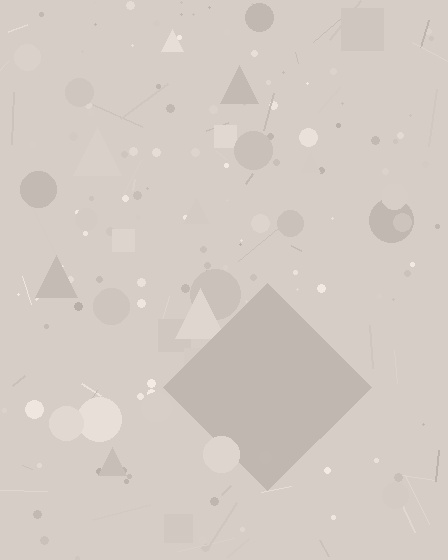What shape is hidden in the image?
A diamond is hidden in the image.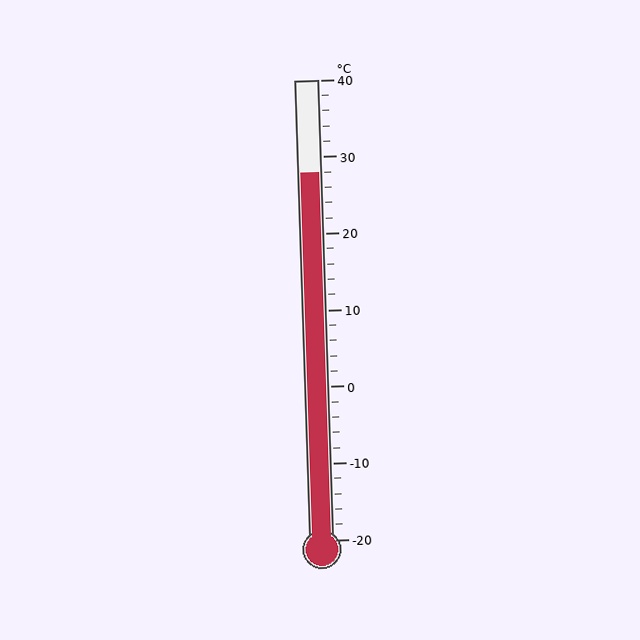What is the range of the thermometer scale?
The thermometer scale ranges from -20°C to 40°C.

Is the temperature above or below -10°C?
The temperature is above -10°C.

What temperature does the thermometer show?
The thermometer shows approximately 28°C.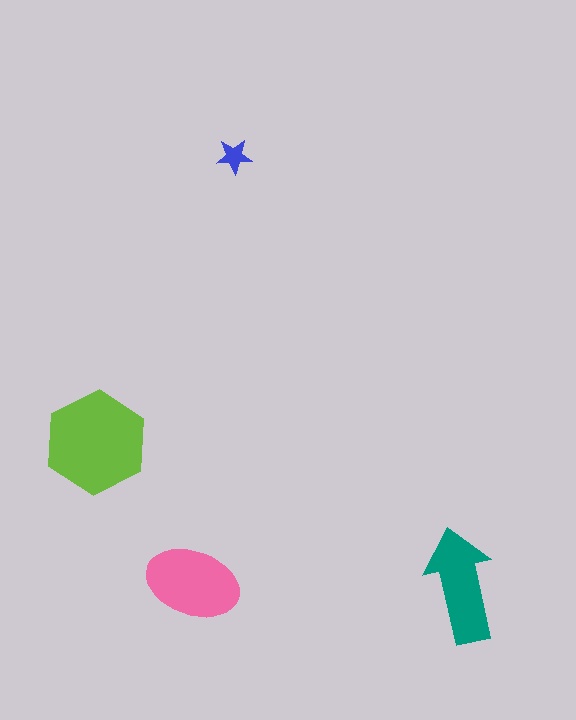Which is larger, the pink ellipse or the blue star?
The pink ellipse.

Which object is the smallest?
The blue star.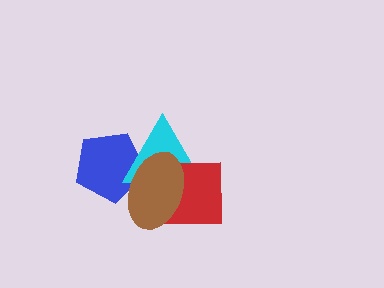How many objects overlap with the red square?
2 objects overlap with the red square.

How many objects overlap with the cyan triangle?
3 objects overlap with the cyan triangle.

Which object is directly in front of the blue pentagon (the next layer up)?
The cyan triangle is directly in front of the blue pentagon.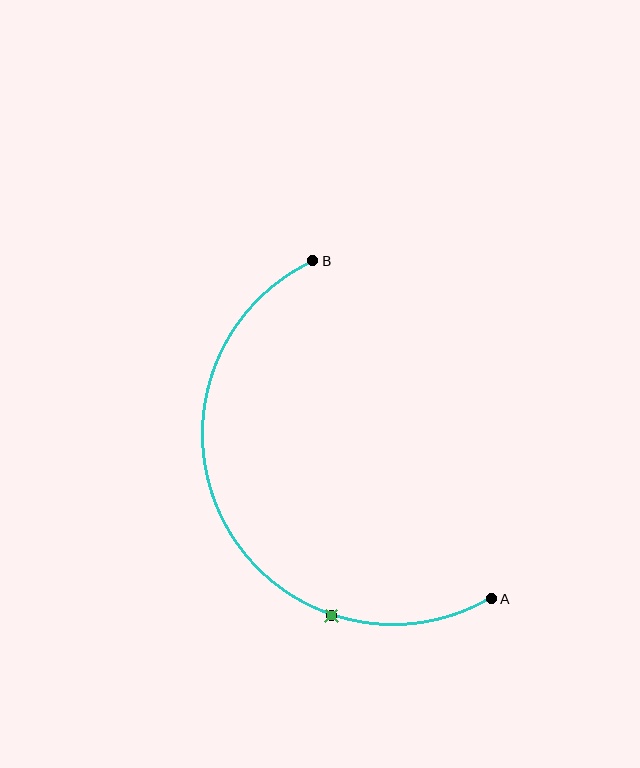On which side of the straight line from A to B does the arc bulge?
The arc bulges to the left of the straight line connecting A and B.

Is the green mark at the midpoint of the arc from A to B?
No. The green mark lies on the arc but is closer to endpoint A. The arc midpoint would be at the point on the curve equidistant along the arc from both A and B.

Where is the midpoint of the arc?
The arc midpoint is the point on the curve farthest from the straight line joining A and B. It sits to the left of that line.